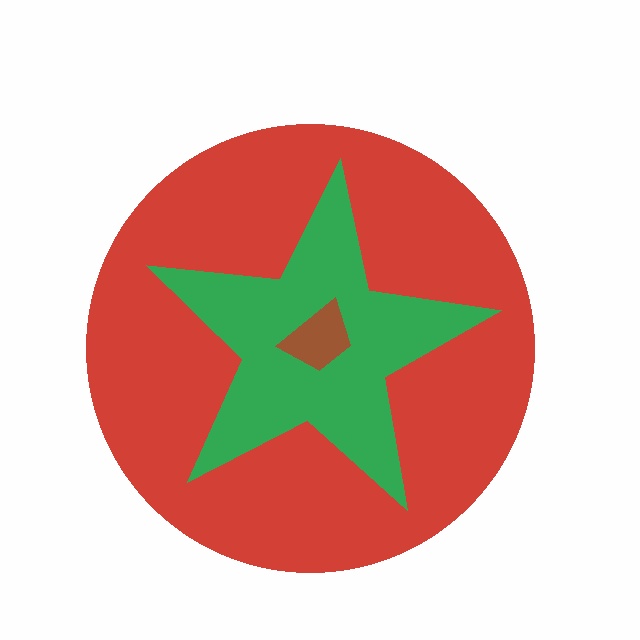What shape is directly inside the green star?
The brown trapezoid.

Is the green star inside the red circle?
Yes.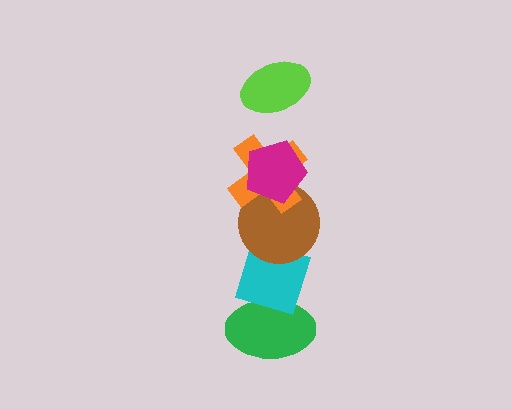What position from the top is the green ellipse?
The green ellipse is 6th from the top.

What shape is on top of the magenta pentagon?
The lime ellipse is on top of the magenta pentagon.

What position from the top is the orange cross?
The orange cross is 3rd from the top.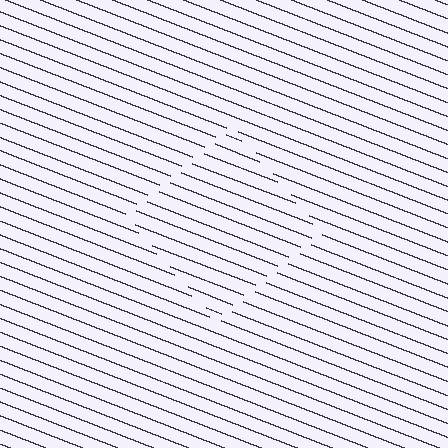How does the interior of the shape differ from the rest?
The interior of the shape contains the same grating, shifted by half a period — the contour is defined by the phase discontinuity where line-ends from the inner and outer gratings abut.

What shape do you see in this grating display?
An illusory square. The interior of the shape contains the same grating, shifted by half a period — the contour is defined by the phase discontinuity where line-ends from the inner and outer gratings abut.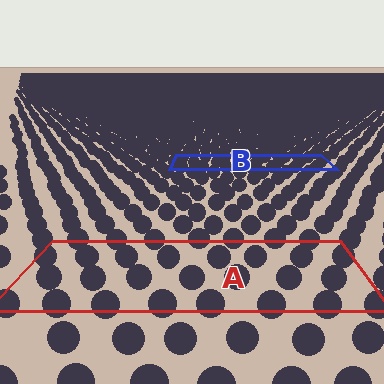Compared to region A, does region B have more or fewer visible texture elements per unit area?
Region B has more texture elements per unit area — they are packed more densely because it is farther away.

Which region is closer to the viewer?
Region A is closer. The texture elements there are larger and more spread out.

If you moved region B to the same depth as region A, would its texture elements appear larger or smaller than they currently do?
They would appear larger. At a closer depth, the same texture elements are projected at a bigger on-screen size.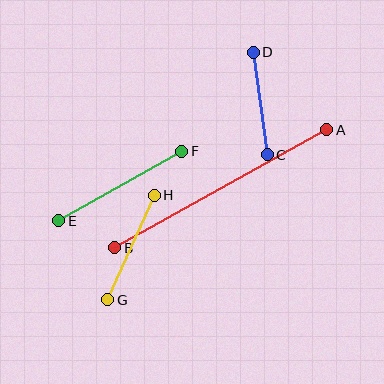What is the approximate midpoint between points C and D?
The midpoint is at approximately (260, 104) pixels.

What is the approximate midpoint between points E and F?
The midpoint is at approximately (120, 186) pixels.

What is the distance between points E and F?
The distance is approximately 141 pixels.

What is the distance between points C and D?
The distance is approximately 103 pixels.